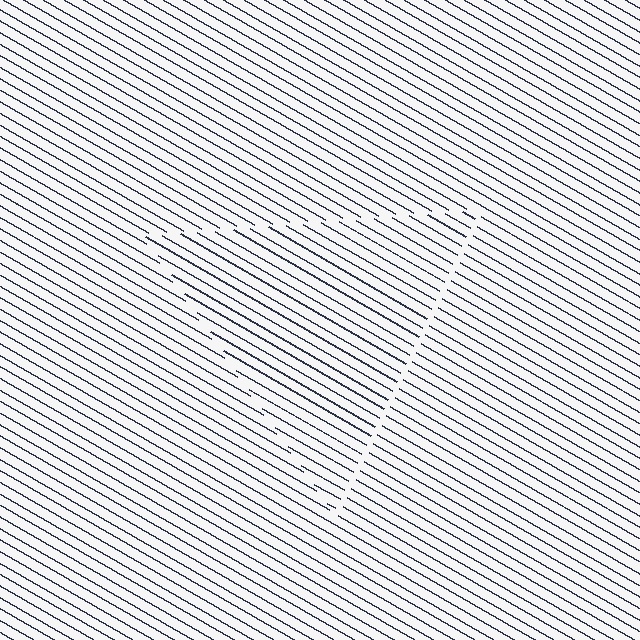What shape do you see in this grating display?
An illusory triangle. The interior of the shape contains the same grating, shifted by half a period — the contour is defined by the phase discontinuity where line-ends from the inner and outer gratings abut.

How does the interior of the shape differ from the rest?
The interior of the shape contains the same grating, shifted by half a period — the contour is defined by the phase discontinuity where line-ends from the inner and outer gratings abut.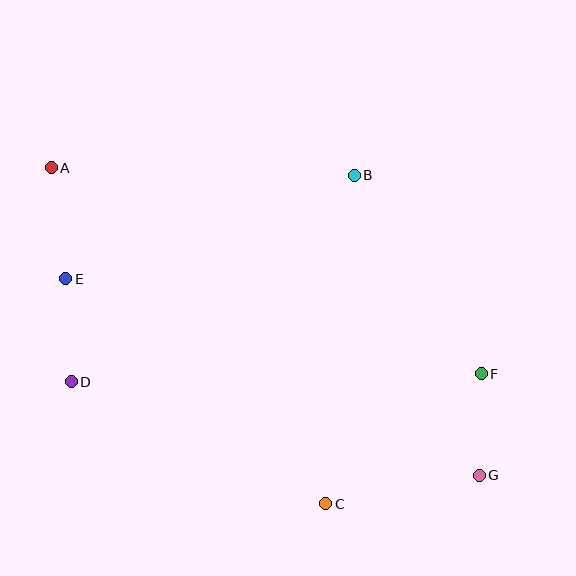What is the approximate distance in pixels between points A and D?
The distance between A and D is approximately 215 pixels.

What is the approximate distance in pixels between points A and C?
The distance between A and C is approximately 434 pixels.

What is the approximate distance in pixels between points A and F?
The distance between A and F is approximately 477 pixels.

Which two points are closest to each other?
Points F and G are closest to each other.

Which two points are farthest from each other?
Points A and G are farthest from each other.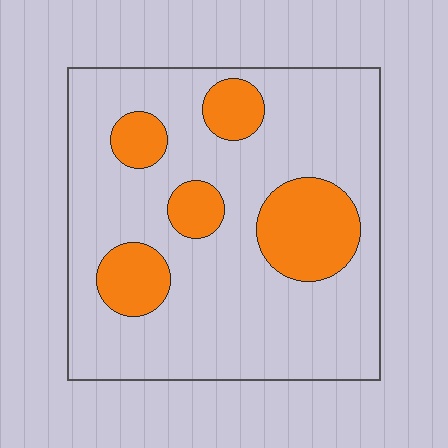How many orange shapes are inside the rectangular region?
5.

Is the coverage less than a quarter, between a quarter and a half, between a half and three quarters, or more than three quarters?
Less than a quarter.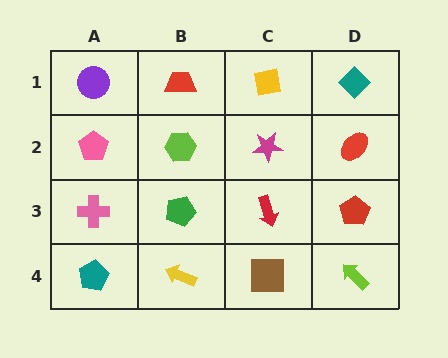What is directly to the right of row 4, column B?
A brown square.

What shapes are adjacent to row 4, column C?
A red arrow (row 3, column C), a yellow arrow (row 4, column B), a lime arrow (row 4, column D).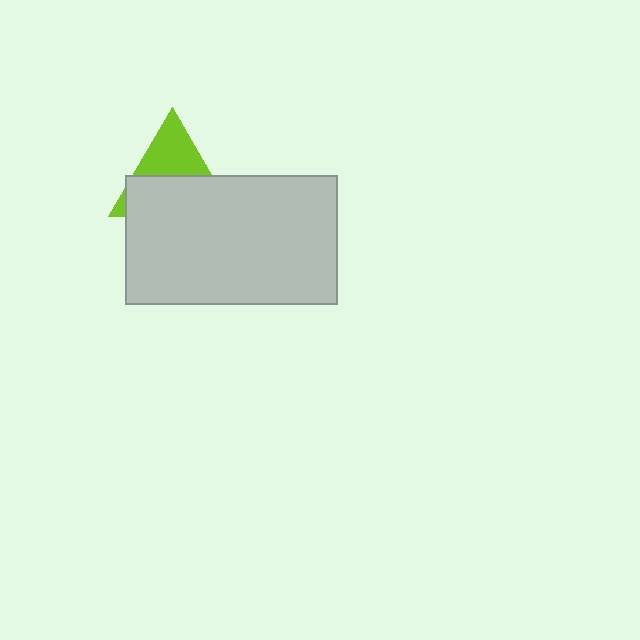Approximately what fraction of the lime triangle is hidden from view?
Roughly 58% of the lime triangle is hidden behind the light gray rectangle.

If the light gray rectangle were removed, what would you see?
You would see the complete lime triangle.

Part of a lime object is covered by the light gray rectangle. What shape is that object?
It is a triangle.